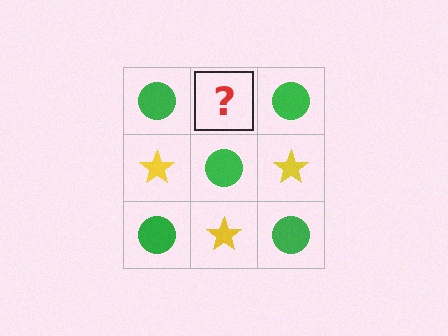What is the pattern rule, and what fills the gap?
The rule is that it alternates green circle and yellow star in a checkerboard pattern. The gap should be filled with a yellow star.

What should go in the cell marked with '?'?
The missing cell should contain a yellow star.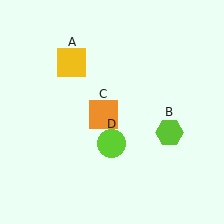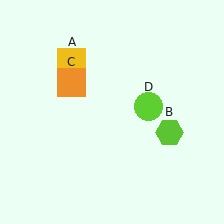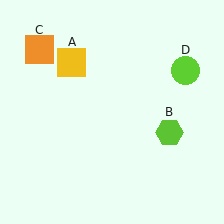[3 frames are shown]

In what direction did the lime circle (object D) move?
The lime circle (object D) moved up and to the right.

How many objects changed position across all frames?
2 objects changed position: orange square (object C), lime circle (object D).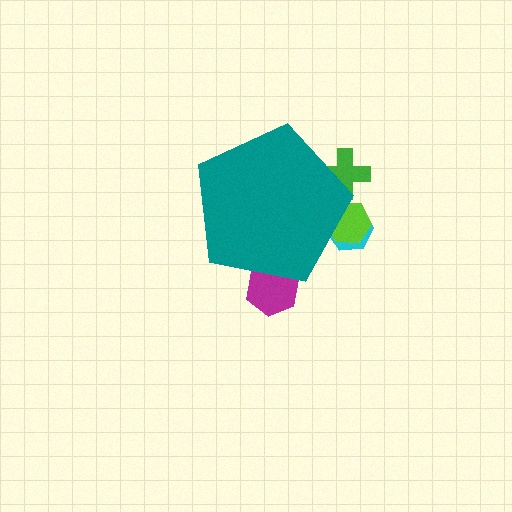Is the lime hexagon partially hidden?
Yes, the lime hexagon is partially hidden behind the teal pentagon.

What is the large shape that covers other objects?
A teal pentagon.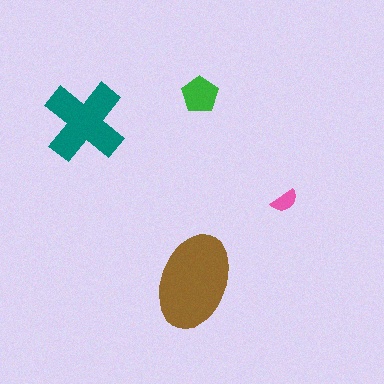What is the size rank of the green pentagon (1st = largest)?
3rd.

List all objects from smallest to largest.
The pink semicircle, the green pentagon, the teal cross, the brown ellipse.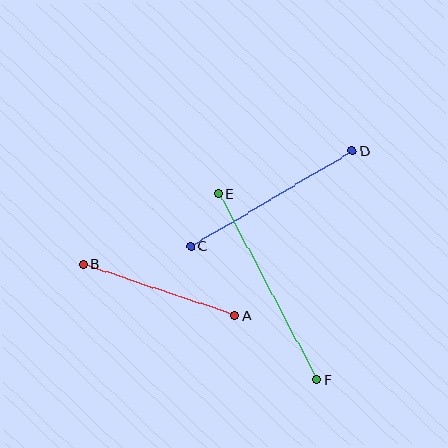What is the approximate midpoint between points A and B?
The midpoint is at approximately (159, 290) pixels.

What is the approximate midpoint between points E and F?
The midpoint is at approximately (268, 287) pixels.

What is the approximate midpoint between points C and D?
The midpoint is at approximately (271, 199) pixels.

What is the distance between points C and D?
The distance is approximately 188 pixels.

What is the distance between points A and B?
The distance is approximately 160 pixels.